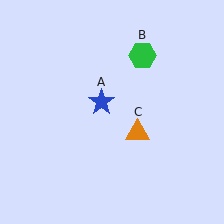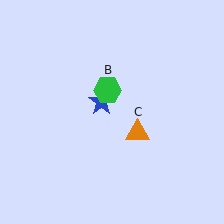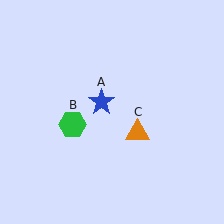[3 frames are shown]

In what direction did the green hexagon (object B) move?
The green hexagon (object B) moved down and to the left.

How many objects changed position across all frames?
1 object changed position: green hexagon (object B).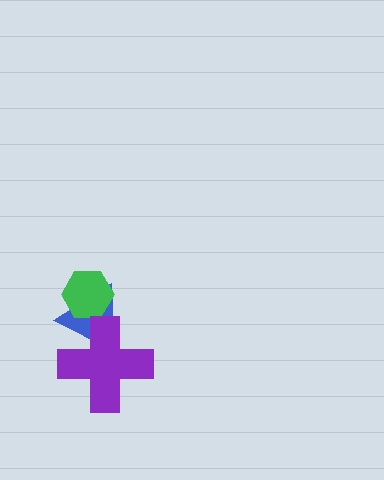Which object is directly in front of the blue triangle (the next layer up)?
The green hexagon is directly in front of the blue triangle.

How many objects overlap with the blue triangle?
2 objects overlap with the blue triangle.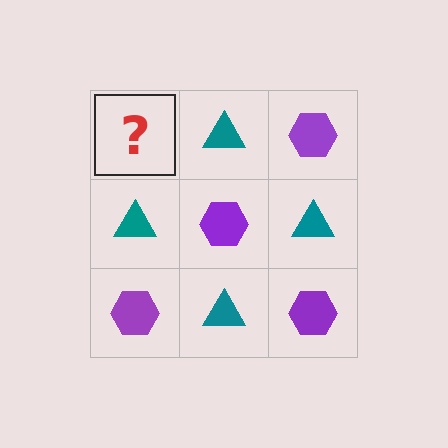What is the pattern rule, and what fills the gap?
The rule is that it alternates purple hexagon and teal triangle in a checkerboard pattern. The gap should be filled with a purple hexagon.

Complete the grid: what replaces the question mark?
The question mark should be replaced with a purple hexagon.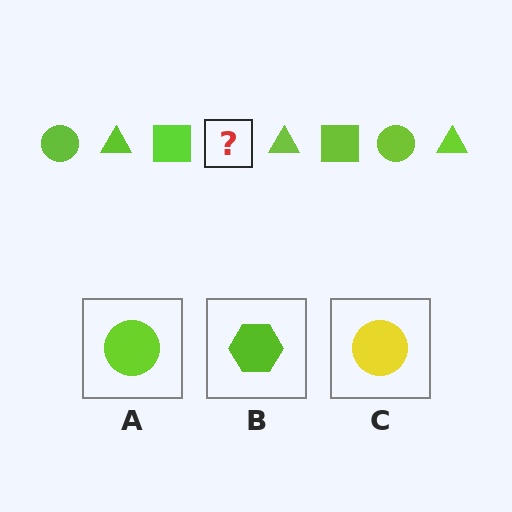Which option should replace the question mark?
Option A.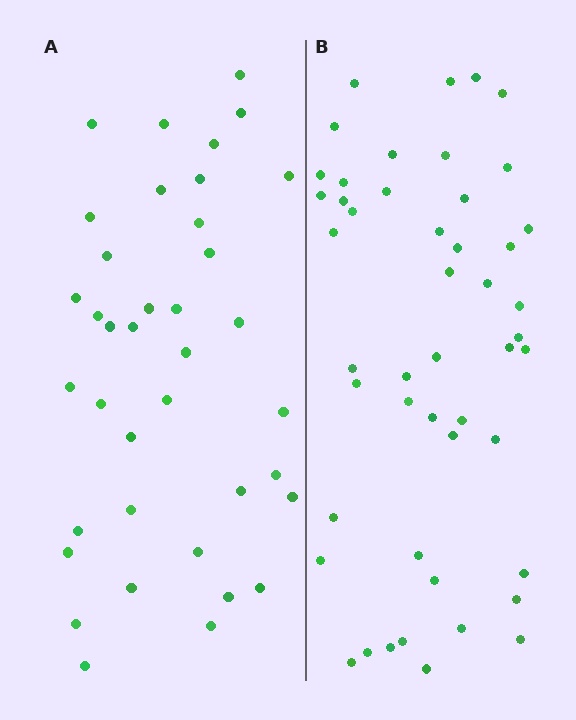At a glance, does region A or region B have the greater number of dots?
Region B (the right region) has more dots.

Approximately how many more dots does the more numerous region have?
Region B has roughly 10 or so more dots than region A.